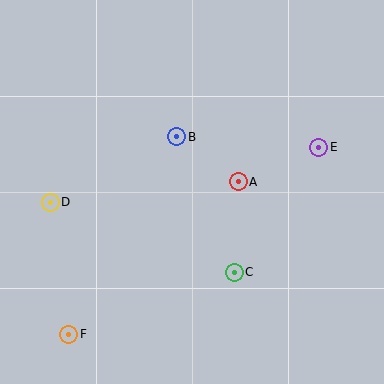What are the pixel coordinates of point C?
Point C is at (234, 272).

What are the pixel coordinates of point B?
Point B is at (177, 137).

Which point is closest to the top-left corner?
Point D is closest to the top-left corner.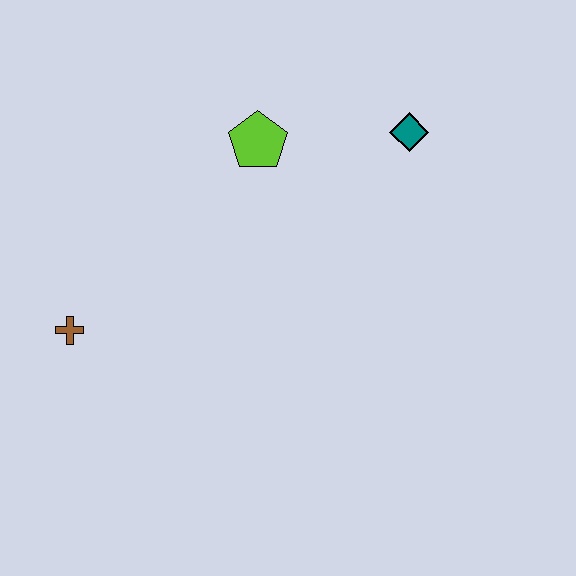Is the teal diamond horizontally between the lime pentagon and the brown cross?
No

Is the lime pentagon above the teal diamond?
No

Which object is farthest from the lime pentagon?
The brown cross is farthest from the lime pentagon.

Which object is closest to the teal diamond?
The lime pentagon is closest to the teal diamond.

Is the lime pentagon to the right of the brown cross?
Yes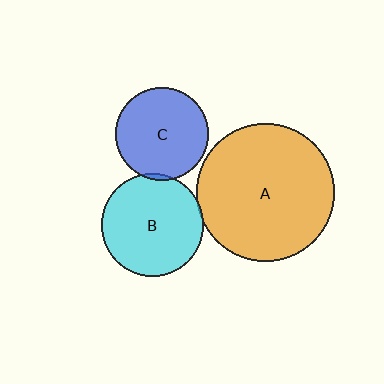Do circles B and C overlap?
Yes.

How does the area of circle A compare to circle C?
Approximately 2.2 times.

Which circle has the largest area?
Circle A (orange).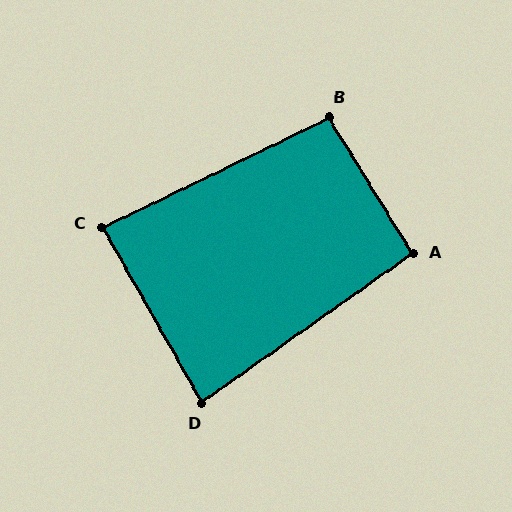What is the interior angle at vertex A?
Approximately 94 degrees (approximately right).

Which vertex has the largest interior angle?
B, at approximately 96 degrees.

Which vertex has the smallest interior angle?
D, at approximately 84 degrees.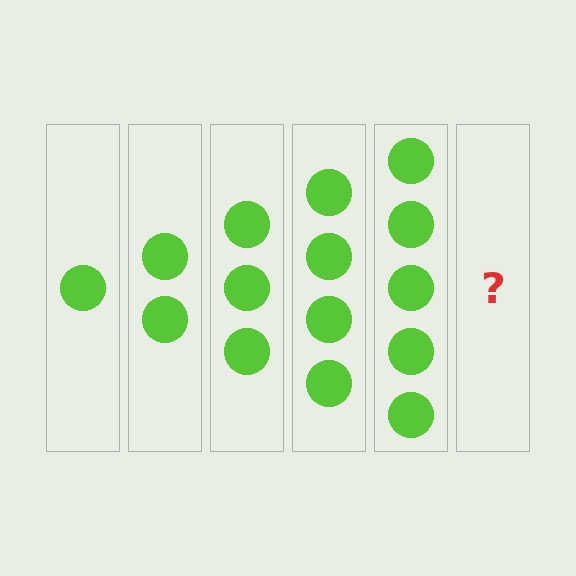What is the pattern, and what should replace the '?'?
The pattern is that each step adds one more circle. The '?' should be 6 circles.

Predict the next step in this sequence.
The next step is 6 circles.